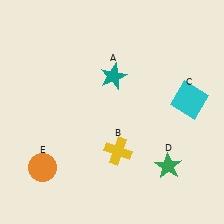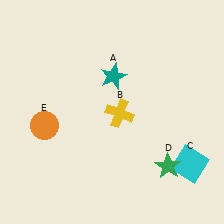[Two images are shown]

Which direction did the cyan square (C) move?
The cyan square (C) moved down.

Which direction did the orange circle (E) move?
The orange circle (E) moved up.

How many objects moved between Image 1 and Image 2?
3 objects moved between the two images.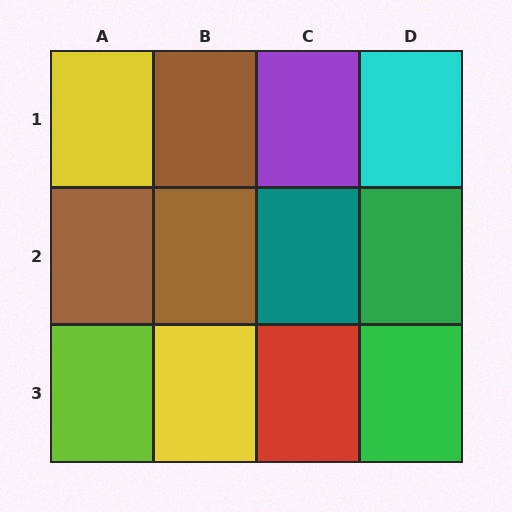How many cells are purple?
1 cell is purple.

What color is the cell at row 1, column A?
Yellow.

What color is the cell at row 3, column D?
Green.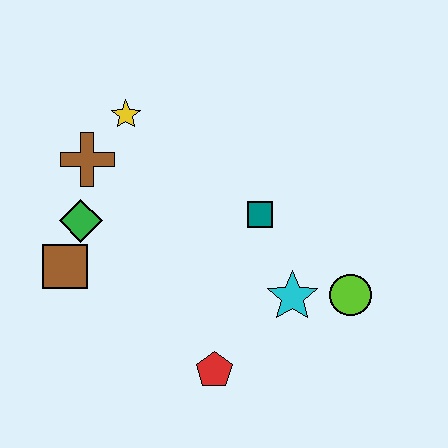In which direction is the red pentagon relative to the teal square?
The red pentagon is below the teal square.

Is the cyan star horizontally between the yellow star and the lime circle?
Yes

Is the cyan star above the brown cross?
No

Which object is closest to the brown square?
The green diamond is closest to the brown square.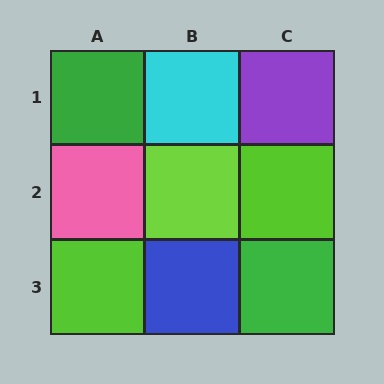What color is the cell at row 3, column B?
Blue.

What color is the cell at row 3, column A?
Lime.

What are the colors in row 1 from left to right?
Green, cyan, purple.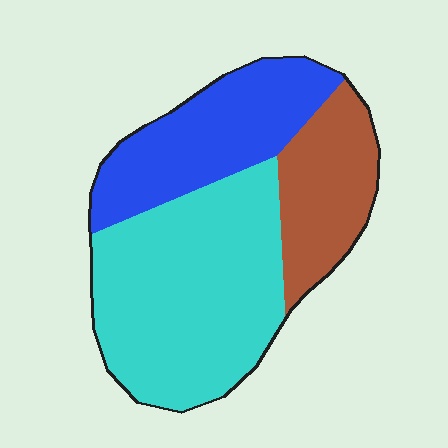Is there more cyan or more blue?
Cyan.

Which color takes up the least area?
Brown, at roughly 20%.